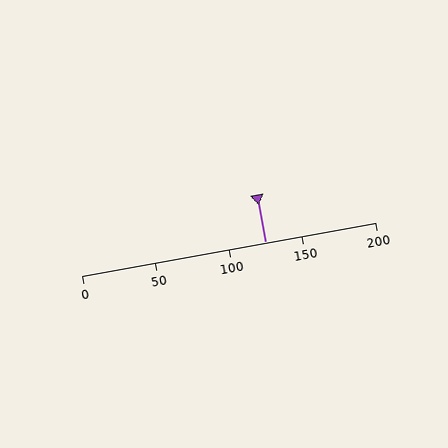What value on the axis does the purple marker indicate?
The marker indicates approximately 125.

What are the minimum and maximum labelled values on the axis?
The axis runs from 0 to 200.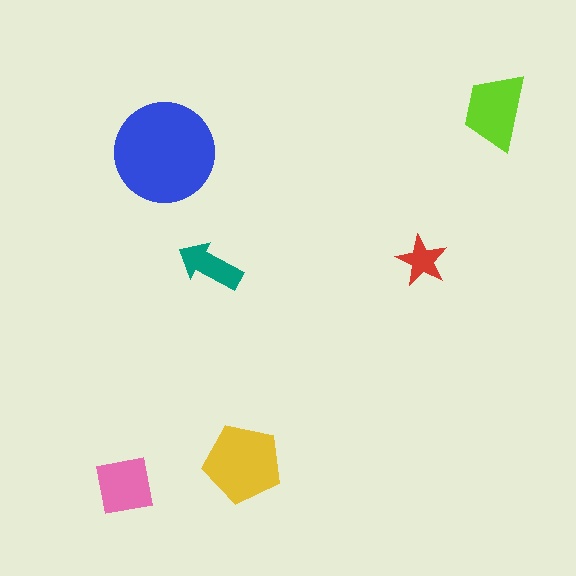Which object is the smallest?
The red star.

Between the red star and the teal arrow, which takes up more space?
The teal arrow.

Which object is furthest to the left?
The pink square is leftmost.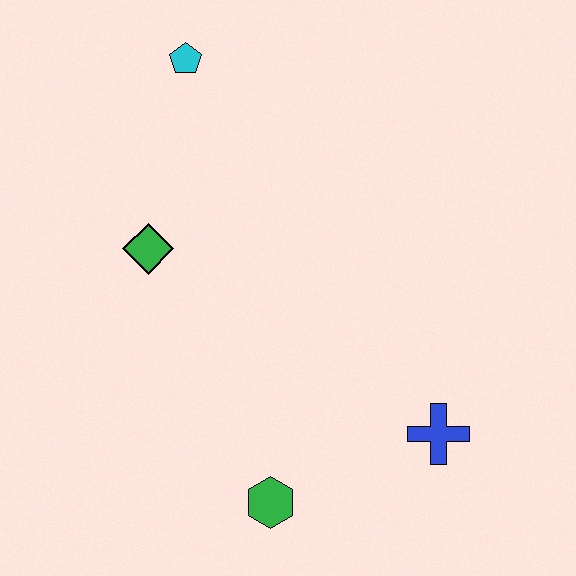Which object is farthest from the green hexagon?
The cyan pentagon is farthest from the green hexagon.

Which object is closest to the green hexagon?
The blue cross is closest to the green hexagon.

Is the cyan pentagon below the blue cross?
No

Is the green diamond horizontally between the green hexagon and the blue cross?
No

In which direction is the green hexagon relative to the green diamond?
The green hexagon is below the green diamond.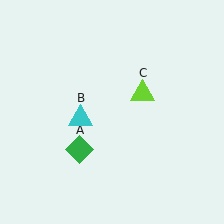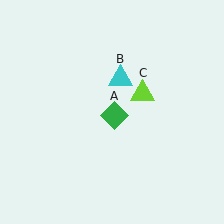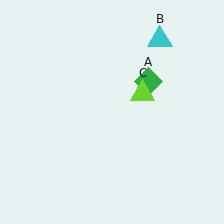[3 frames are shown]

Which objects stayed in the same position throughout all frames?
Lime triangle (object C) remained stationary.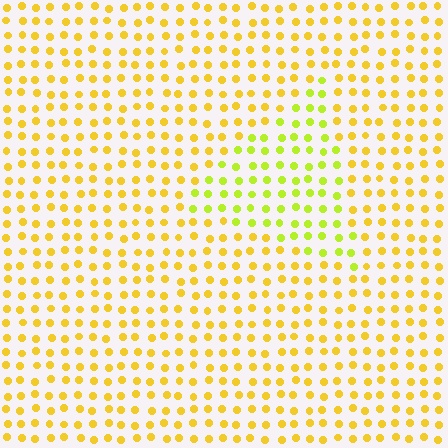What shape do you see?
I see a triangle.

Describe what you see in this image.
The image is filled with small yellow elements in a uniform arrangement. A triangle-shaped region is visible where the elements are tinted to a slightly different hue, forming a subtle color boundary.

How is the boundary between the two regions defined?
The boundary is defined purely by a slight shift in hue (about 30 degrees). Spacing, size, and orientation are identical on both sides.